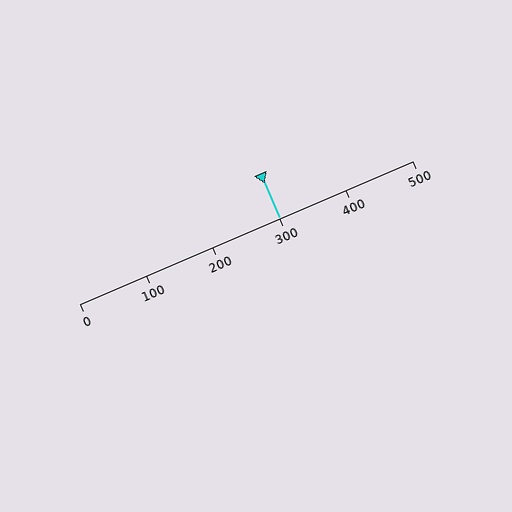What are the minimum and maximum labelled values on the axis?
The axis runs from 0 to 500.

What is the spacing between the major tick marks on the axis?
The major ticks are spaced 100 apart.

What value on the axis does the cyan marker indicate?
The marker indicates approximately 300.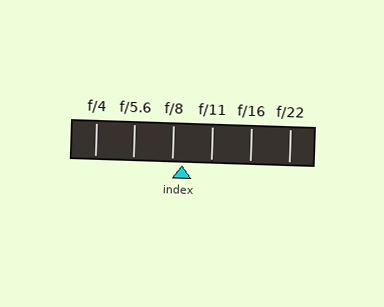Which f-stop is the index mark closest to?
The index mark is closest to f/8.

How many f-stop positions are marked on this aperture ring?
There are 6 f-stop positions marked.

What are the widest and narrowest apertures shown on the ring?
The widest aperture shown is f/4 and the narrowest is f/22.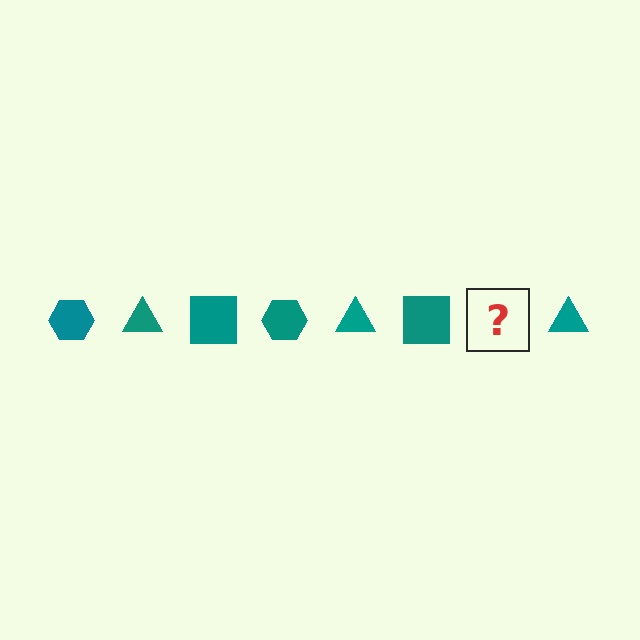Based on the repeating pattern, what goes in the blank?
The blank should be a teal hexagon.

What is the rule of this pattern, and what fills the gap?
The rule is that the pattern cycles through hexagon, triangle, square shapes in teal. The gap should be filled with a teal hexagon.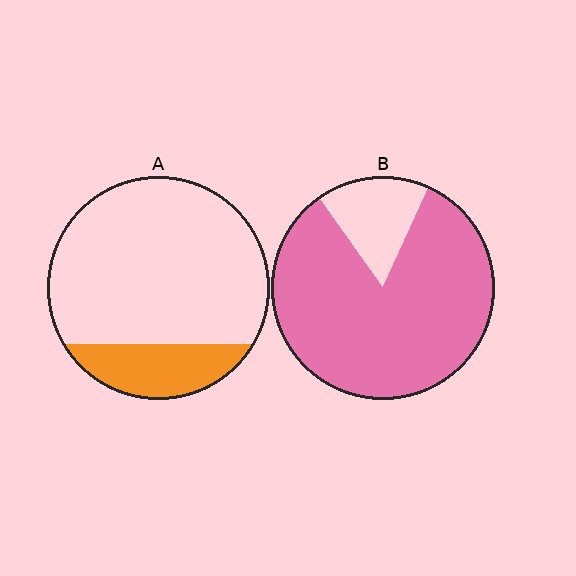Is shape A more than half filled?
No.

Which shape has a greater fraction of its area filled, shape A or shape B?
Shape B.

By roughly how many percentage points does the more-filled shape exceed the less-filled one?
By roughly 65 percentage points (B over A).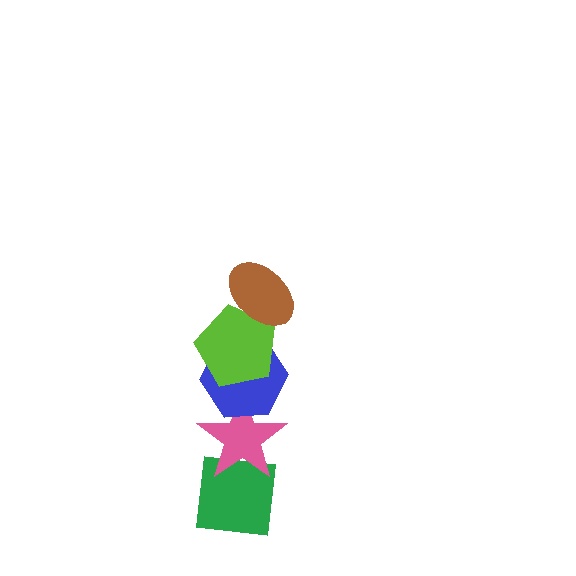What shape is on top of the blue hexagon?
The lime pentagon is on top of the blue hexagon.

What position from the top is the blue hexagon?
The blue hexagon is 3rd from the top.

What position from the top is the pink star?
The pink star is 4th from the top.